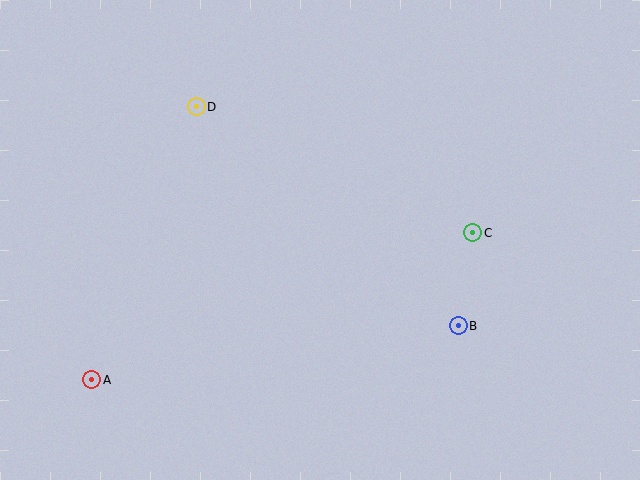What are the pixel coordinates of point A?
Point A is at (92, 380).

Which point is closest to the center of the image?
Point C at (473, 233) is closest to the center.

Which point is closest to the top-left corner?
Point D is closest to the top-left corner.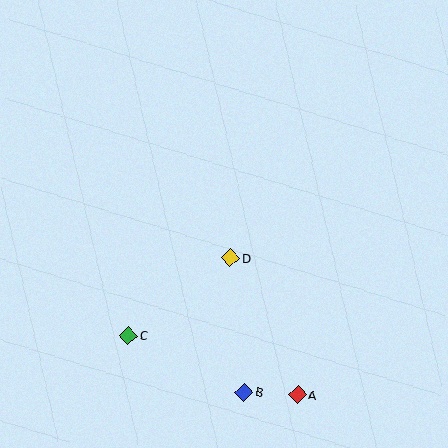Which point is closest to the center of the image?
Point D at (230, 258) is closest to the center.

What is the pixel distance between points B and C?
The distance between B and C is 129 pixels.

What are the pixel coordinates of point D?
Point D is at (230, 258).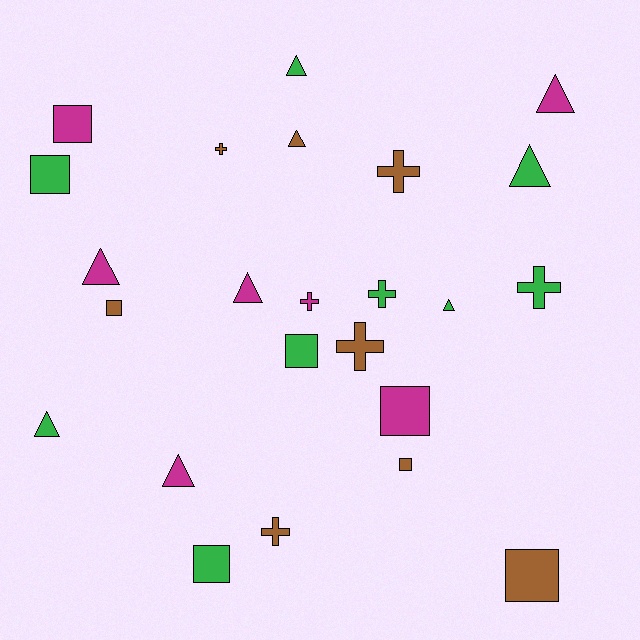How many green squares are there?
There are 3 green squares.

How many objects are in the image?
There are 24 objects.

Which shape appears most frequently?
Triangle, with 9 objects.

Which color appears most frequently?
Green, with 9 objects.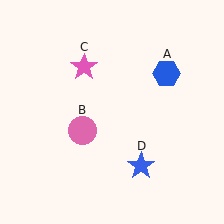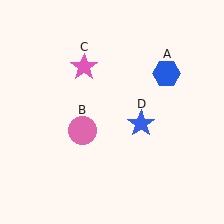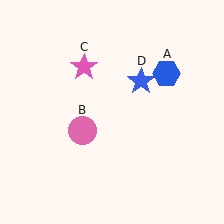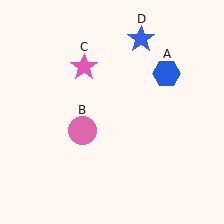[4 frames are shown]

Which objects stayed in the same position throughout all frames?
Blue hexagon (object A) and pink circle (object B) and pink star (object C) remained stationary.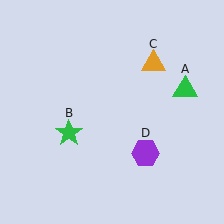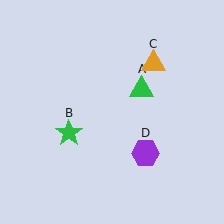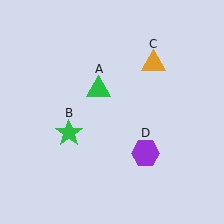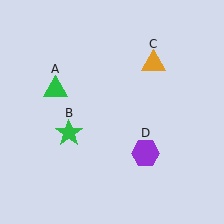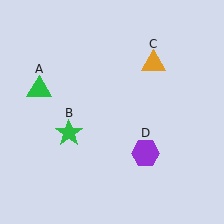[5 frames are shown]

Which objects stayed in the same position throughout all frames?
Green star (object B) and orange triangle (object C) and purple hexagon (object D) remained stationary.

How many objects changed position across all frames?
1 object changed position: green triangle (object A).